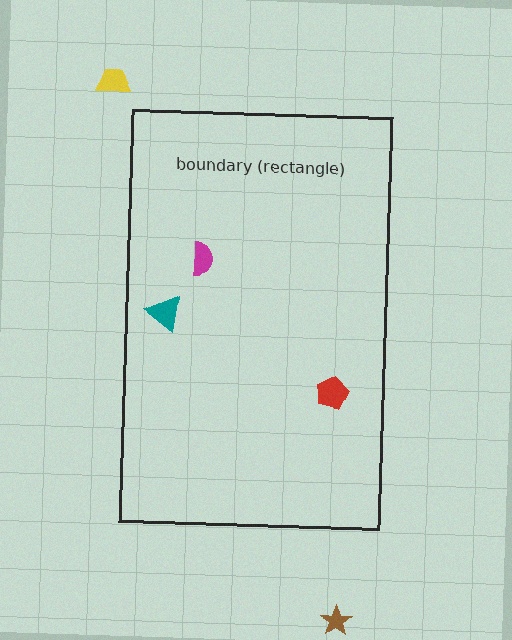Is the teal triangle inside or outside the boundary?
Inside.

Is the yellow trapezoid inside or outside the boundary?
Outside.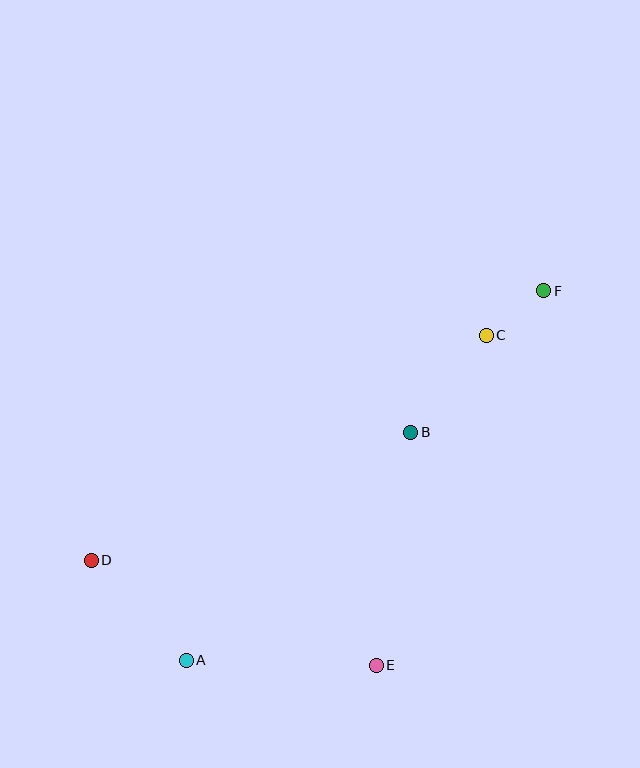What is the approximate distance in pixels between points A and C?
The distance between A and C is approximately 442 pixels.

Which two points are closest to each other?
Points C and F are closest to each other.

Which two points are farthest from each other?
Points D and F are farthest from each other.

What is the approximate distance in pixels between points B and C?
The distance between B and C is approximately 123 pixels.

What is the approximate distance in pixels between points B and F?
The distance between B and F is approximately 194 pixels.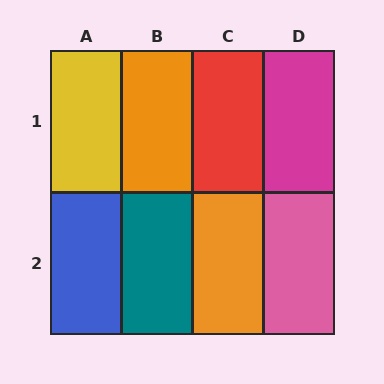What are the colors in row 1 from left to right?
Yellow, orange, red, magenta.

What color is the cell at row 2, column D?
Pink.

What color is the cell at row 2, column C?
Orange.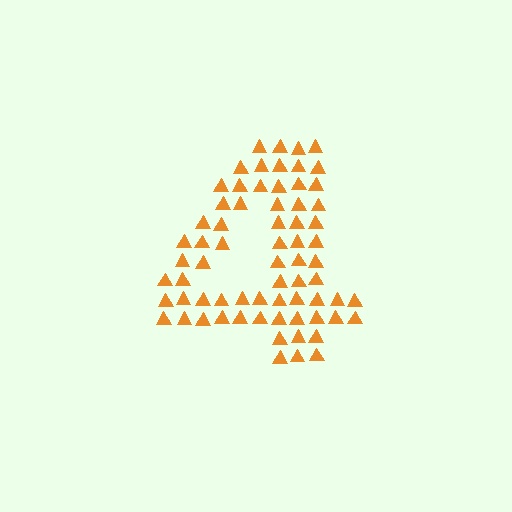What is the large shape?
The large shape is the digit 4.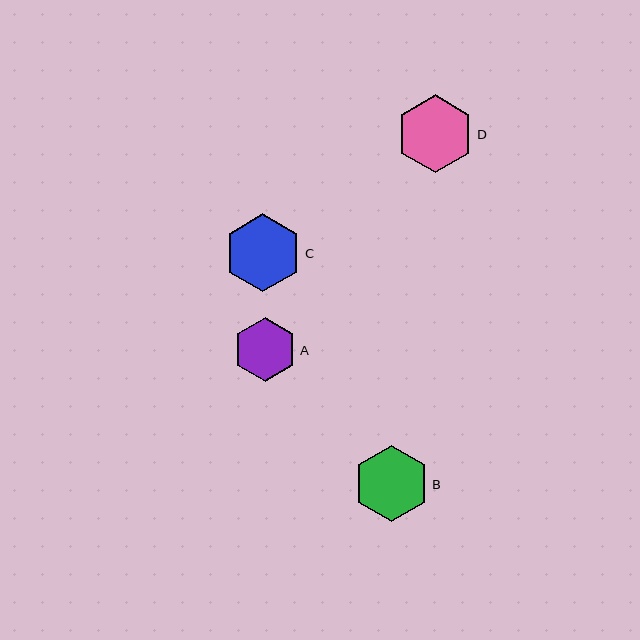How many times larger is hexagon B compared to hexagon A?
Hexagon B is approximately 1.2 times the size of hexagon A.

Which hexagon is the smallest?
Hexagon A is the smallest with a size of approximately 64 pixels.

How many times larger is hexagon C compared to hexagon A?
Hexagon C is approximately 1.2 times the size of hexagon A.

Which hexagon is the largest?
Hexagon C is the largest with a size of approximately 78 pixels.